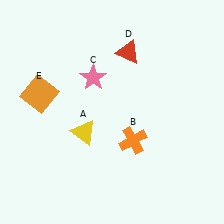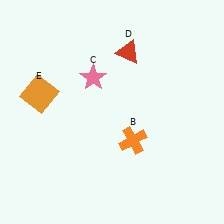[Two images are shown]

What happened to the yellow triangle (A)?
The yellow triangle (A) was removed in Image 2. It was in the bottom-left area of Image 1.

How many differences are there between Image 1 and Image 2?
There is 1 difference between the two images.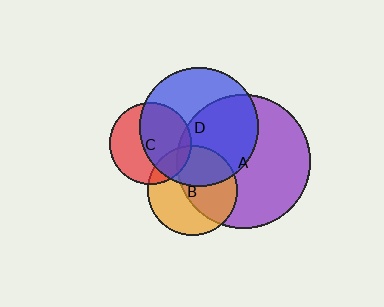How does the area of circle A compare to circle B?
Approximately 2.2 times.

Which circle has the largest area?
Circle A (purple).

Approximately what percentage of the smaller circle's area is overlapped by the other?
Approximately 55%.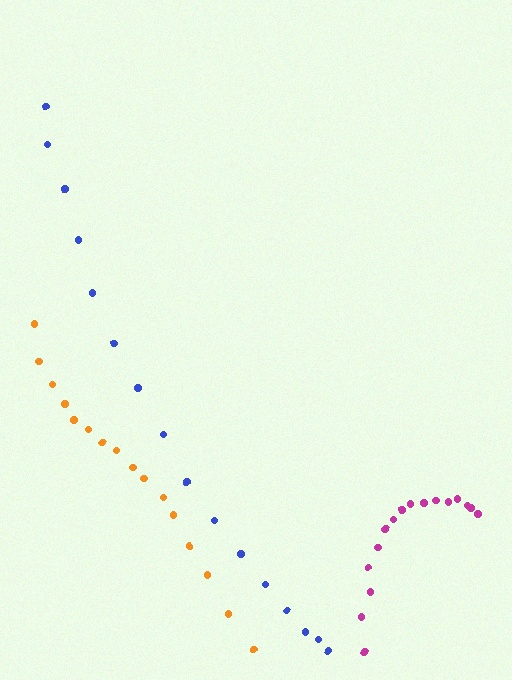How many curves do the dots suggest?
There are 3 distinct paths.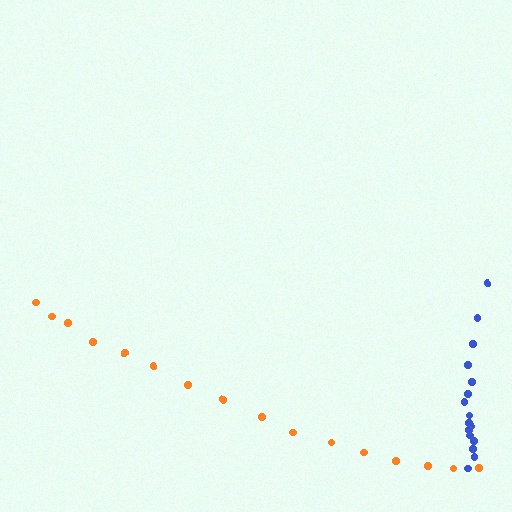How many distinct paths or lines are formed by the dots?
There are 2 distinct paths.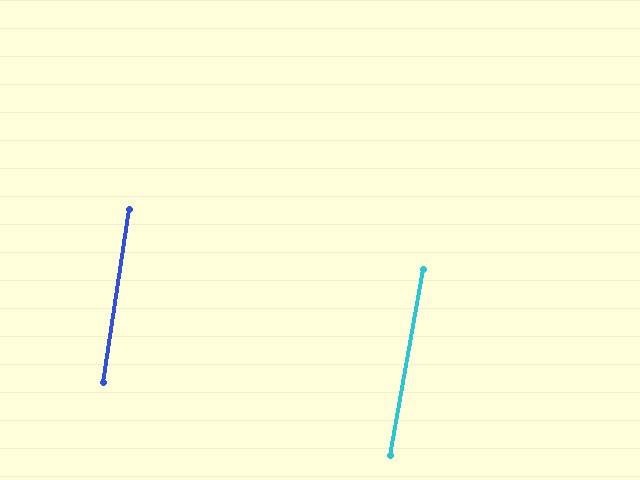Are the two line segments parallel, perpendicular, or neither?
Parallel — their directions differ by only 1.7°.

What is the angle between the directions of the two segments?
Approximately 2 degrees.